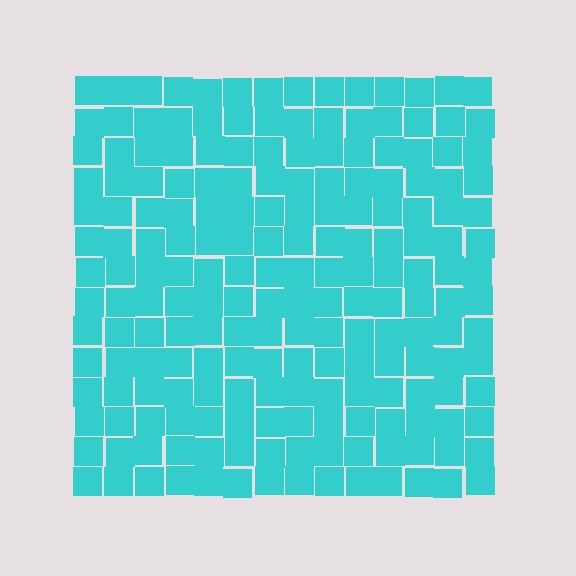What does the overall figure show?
The overall figure shows a square.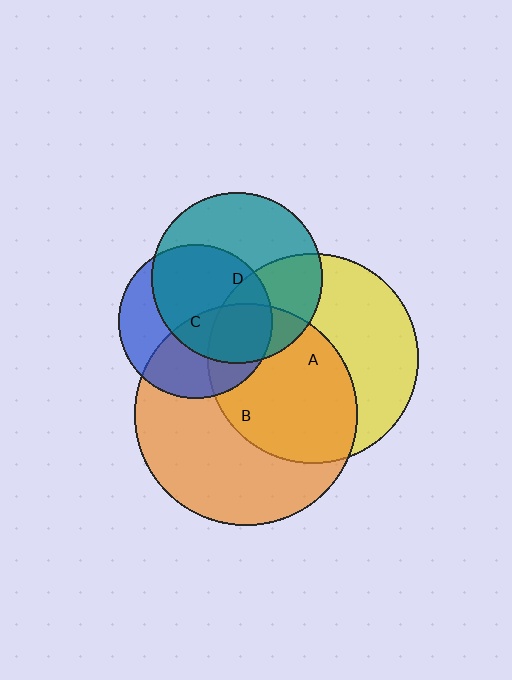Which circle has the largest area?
Circle B (orange).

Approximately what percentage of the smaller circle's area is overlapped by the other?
Approximately 25%.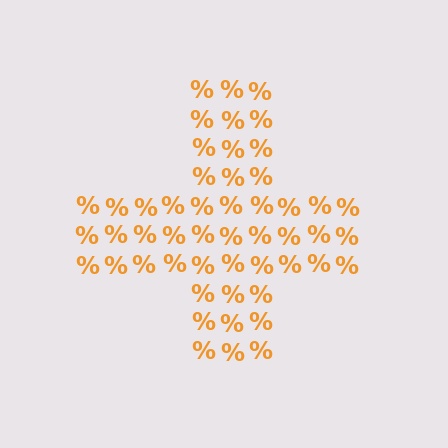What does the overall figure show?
The overall figure shows a cross.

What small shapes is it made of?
It is made of small percent signs.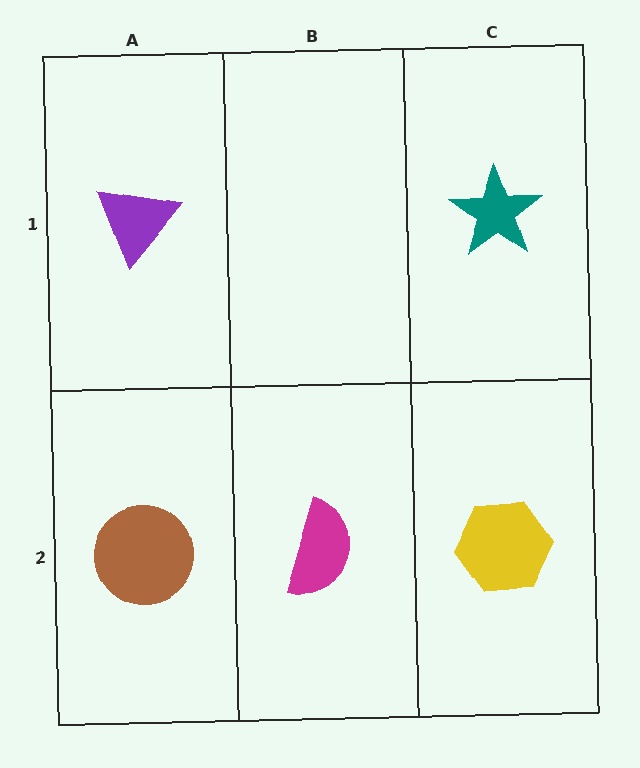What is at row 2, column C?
A yellow hexagon.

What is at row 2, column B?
A magenta semicircle.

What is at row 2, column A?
A brown circle.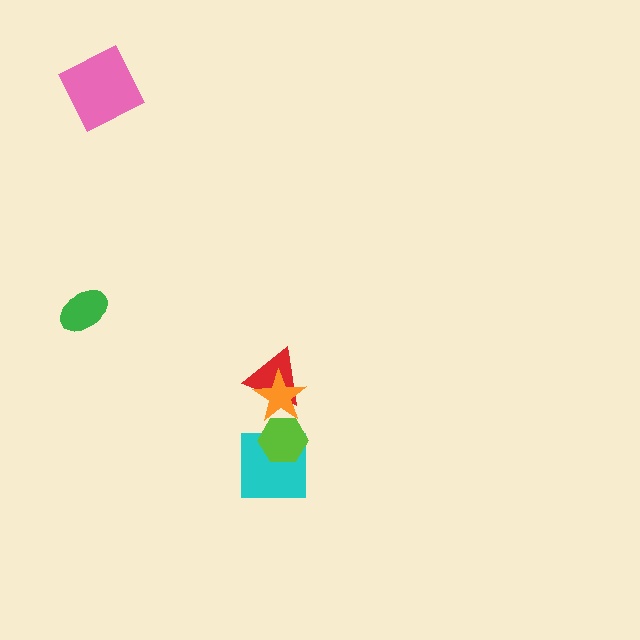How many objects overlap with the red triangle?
1 object overlaps with the red triangle.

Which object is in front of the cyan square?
The lime hexagon is in front of the cyan square.